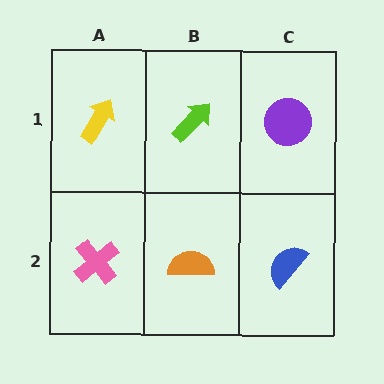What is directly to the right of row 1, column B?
A purple circle.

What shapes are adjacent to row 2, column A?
A yellow arrow (row 1, column A), an orange semicircle (row 2, column B).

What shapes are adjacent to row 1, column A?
A pink cross (row 2, column A), a lime arrow (row 1, column B).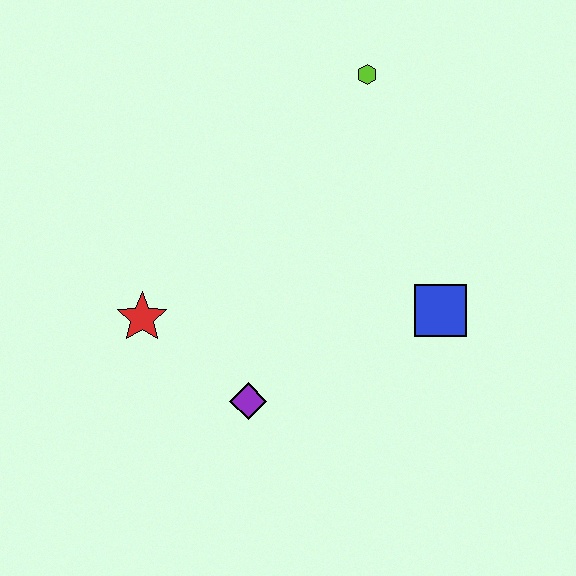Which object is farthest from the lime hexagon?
The purple diamond is farthest from the lime hexagon.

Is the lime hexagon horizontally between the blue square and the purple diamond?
Yes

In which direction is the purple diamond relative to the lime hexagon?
The purple diamond is below the lime hexagon.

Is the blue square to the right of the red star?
Yes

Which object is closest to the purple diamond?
The red star is closest to the purple diamond.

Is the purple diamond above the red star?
No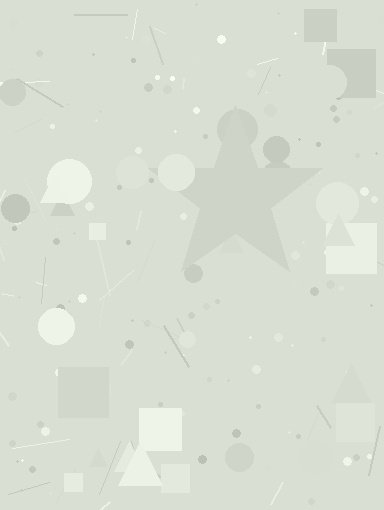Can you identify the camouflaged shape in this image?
The camouflaged shape is a star.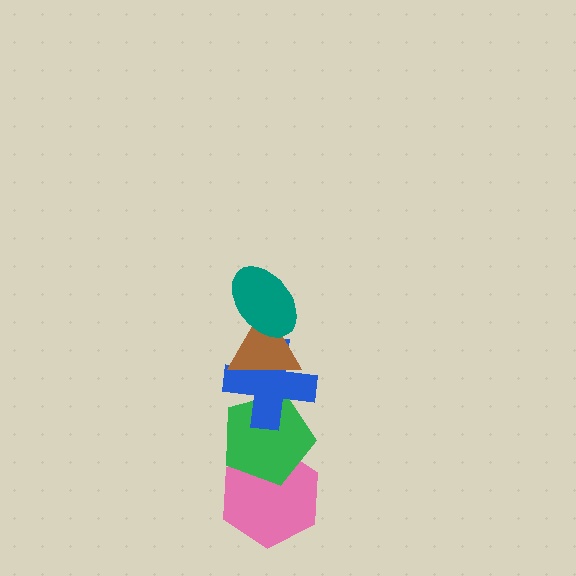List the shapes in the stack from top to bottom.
From top to bottom: the teal ellipse, the brown triangle, the blue cross, the green pentagon, the pink hexagon.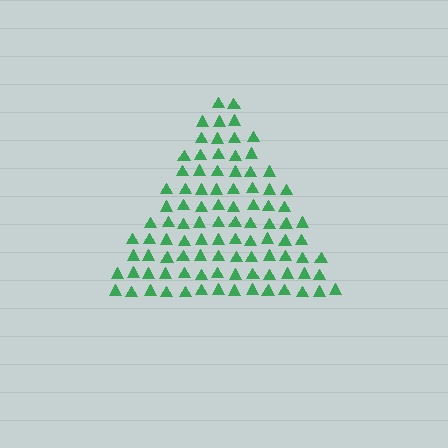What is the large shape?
The large shape is a triangle.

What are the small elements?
The small elements are triangles.